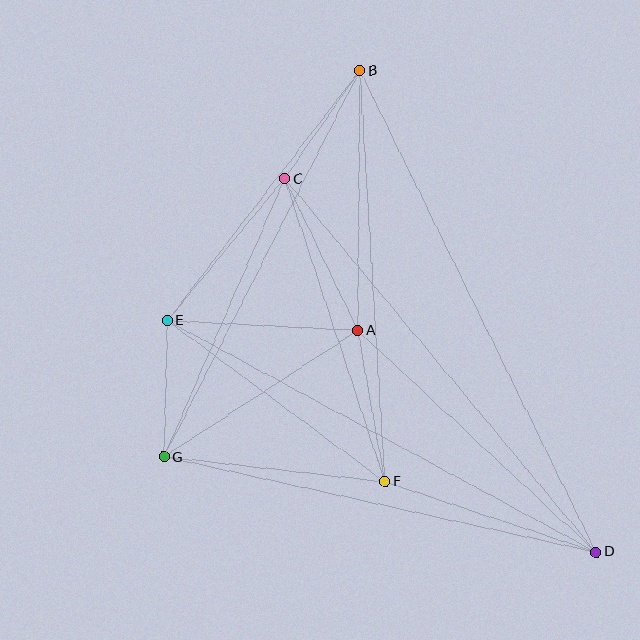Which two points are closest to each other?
Points B and C are closest to each other.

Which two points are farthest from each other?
Points B and D are farthest from each other.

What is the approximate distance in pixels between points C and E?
The distance between C and E is approximately 184 pixels.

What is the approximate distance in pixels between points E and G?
The distance between E and G is approximately 137 pixels.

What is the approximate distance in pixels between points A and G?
The distance between A and G is approximately 232 pixels.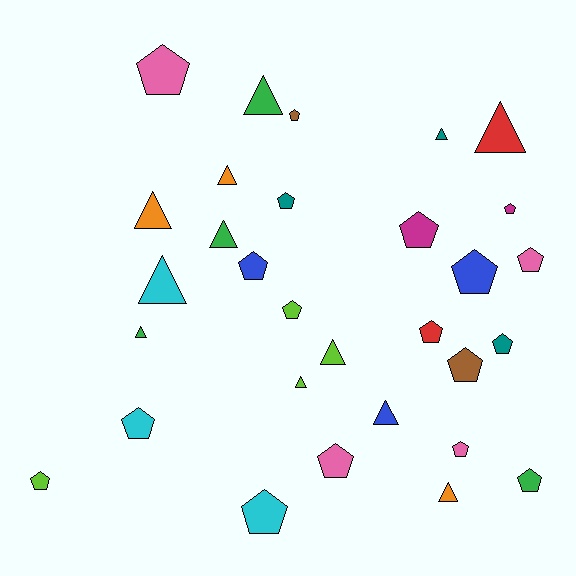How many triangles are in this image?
There are 12 triangles.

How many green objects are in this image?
There are 4 green objects.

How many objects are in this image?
There are 30 objects.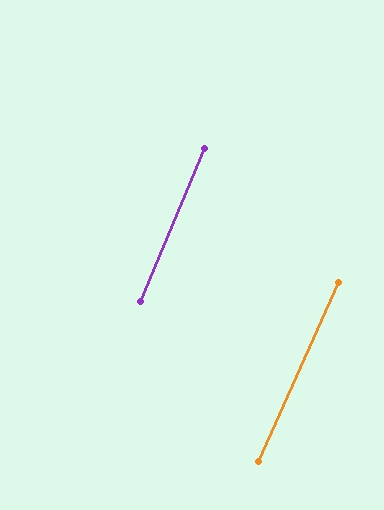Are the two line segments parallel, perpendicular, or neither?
Parallel — their directions differ by only 1.4°.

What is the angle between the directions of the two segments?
Approximately 1 degree.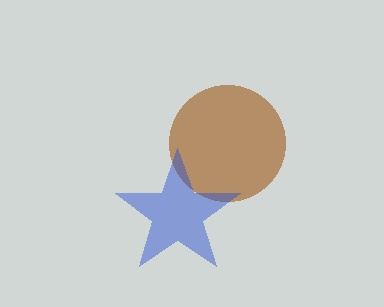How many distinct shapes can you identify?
There are 2 distinct shapes: a brown circle, a blue star.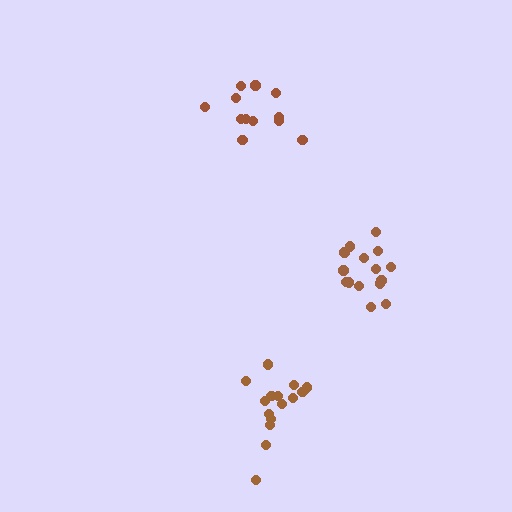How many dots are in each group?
Group 1: 12 dots, Group 2: 15 dots, Group 3: 15 dots (42 total).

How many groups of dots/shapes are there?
There are 3 groups.